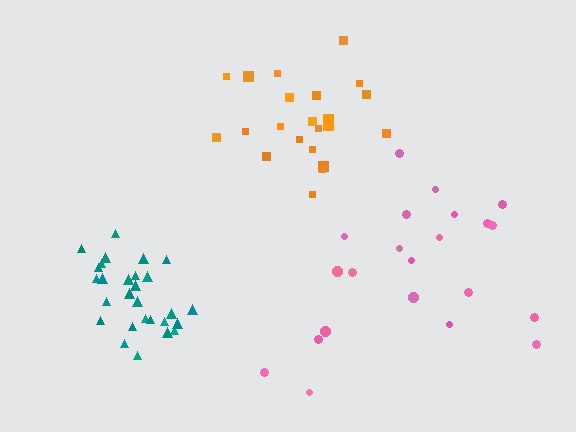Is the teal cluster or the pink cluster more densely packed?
Teal.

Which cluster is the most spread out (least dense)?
Pink.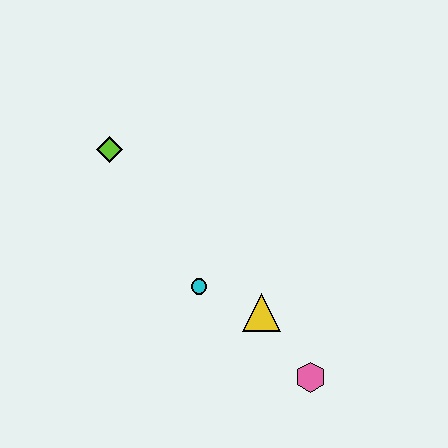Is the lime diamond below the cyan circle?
No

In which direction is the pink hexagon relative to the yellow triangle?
The pink hexagon is below the yellow triangle.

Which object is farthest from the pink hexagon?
The lime diamond is farthest from the pink hexagon.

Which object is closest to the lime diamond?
The cyan circle is closest to the lime diamond.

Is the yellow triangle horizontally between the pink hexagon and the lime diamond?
Yes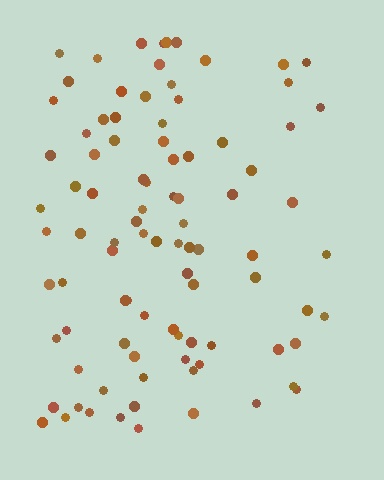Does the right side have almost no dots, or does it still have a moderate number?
Still a moderate number, just noticeably fewer than the left.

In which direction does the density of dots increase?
From right to left, with the left side densest.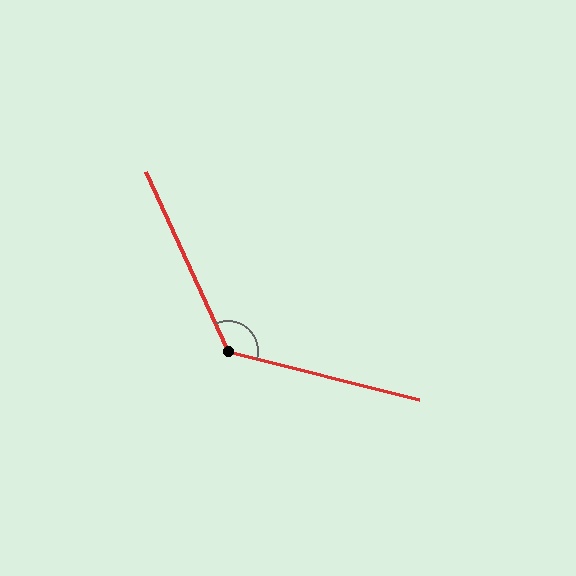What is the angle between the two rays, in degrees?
Approximately 129 degrees.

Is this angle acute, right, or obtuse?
It is obtuse.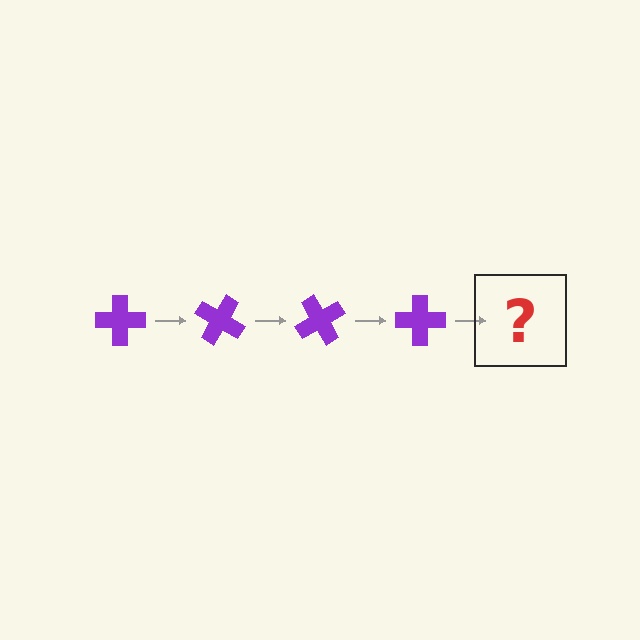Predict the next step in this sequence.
The next step is a purple cross rotated 120 degrees.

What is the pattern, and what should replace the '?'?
The pattern is that the cross rotates 30 degrees each step. The '?' should be a purple cross rotated 120 degrees.